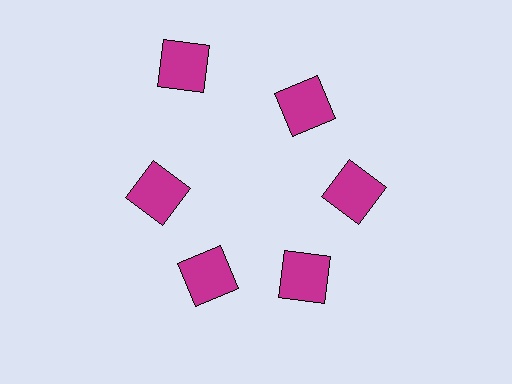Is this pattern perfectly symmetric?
No. The 6 magenta squares are arranged in a ring, but one element near the 11 o'clock position is pushed outward from the center, breaking the 6-fold rotational symmetry.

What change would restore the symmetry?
The symmetry would be restored by moving it inward, back onto the ring so that all 6 squares sit at equal angles and equal distance from the center.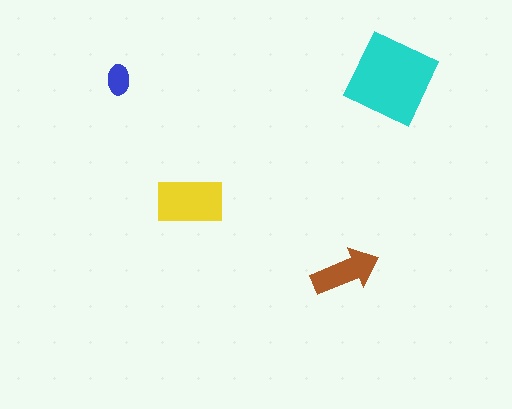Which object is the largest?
The cyan diamond.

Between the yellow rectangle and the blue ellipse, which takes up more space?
The yellow rectangle.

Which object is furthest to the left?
The blue ellipse is leftmost.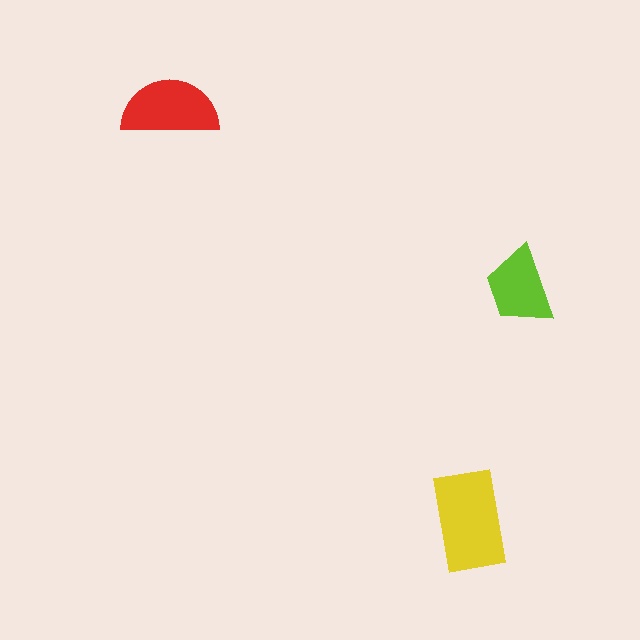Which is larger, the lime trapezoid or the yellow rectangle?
The yellow rectangle.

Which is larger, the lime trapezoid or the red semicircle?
The red semicircle.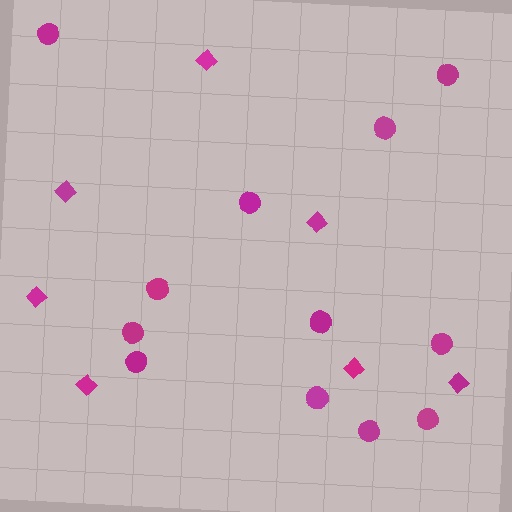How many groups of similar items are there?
There are 2 groups: one group of circles (12) and one group of diamonds (7).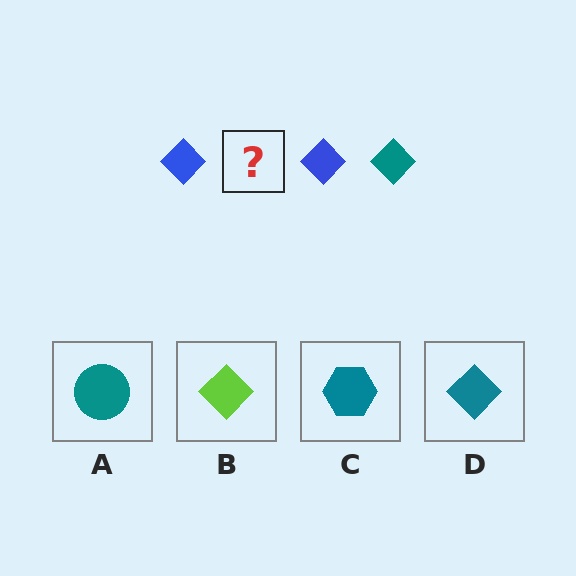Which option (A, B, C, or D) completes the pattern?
D.